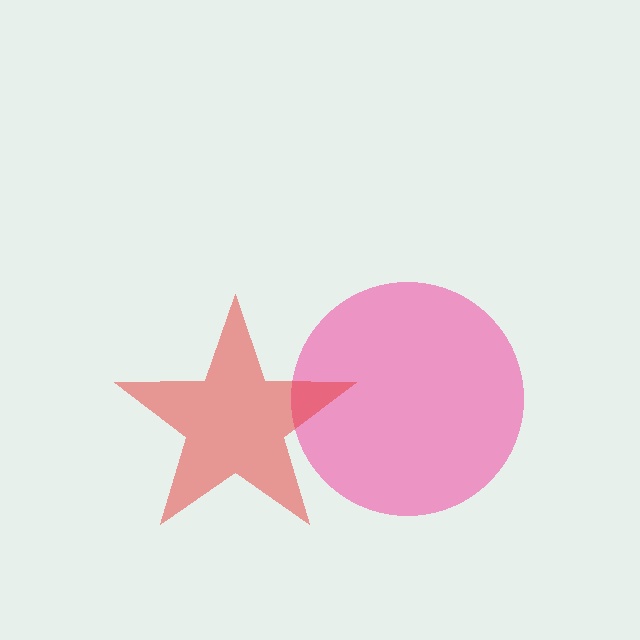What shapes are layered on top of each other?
The layered shapes are: a pink circle, a red star.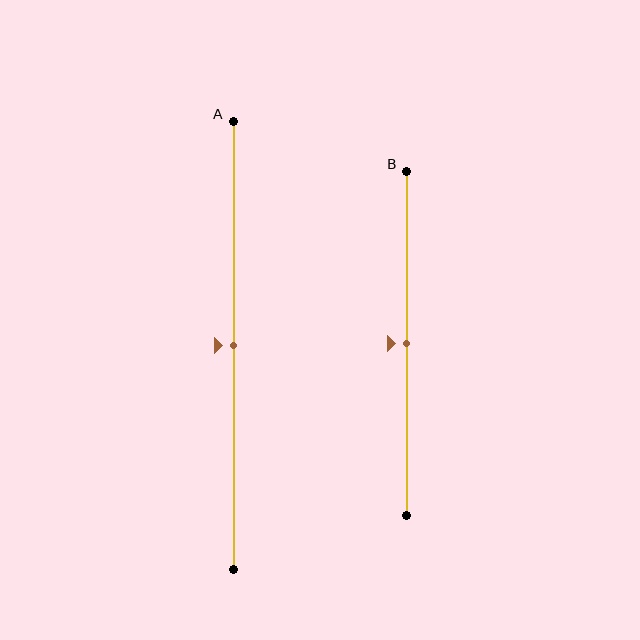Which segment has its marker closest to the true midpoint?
Segment A has its marker closest to the true midpoint.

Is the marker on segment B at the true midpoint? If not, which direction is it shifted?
Yes, the marker on segment B is at the true midpoint.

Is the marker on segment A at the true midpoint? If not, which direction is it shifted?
Yes, the marker on segment A is at the true midpoint.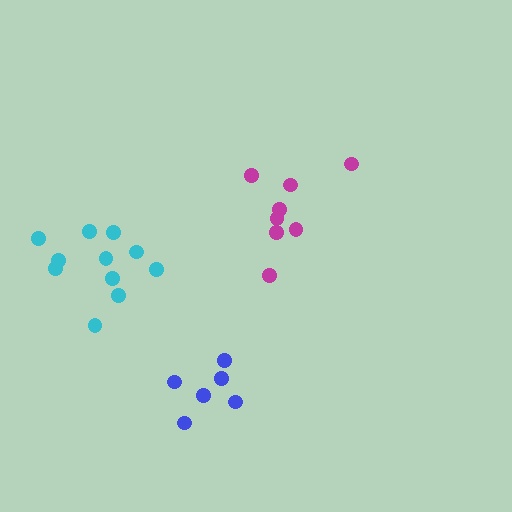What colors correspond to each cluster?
The clusters are colored: magenta, blue, cyan.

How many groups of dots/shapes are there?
There are 3 groups.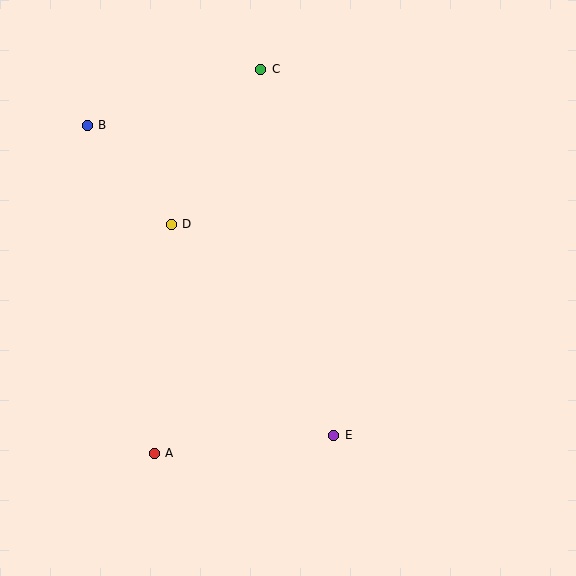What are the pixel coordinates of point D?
Point D is at (171, 224).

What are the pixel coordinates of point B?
Point B is at (87, 125).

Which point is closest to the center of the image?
Point D at (171, 224) is closest to the center.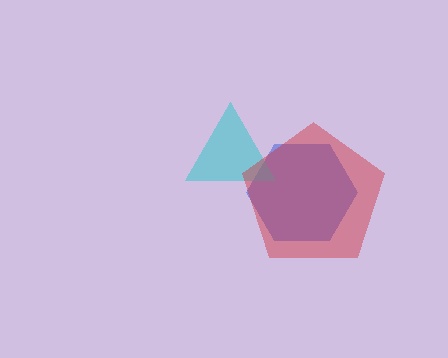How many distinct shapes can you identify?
There are 3 distinct shapes: a blue hexagon, a cyan triangle, a red pentagon.